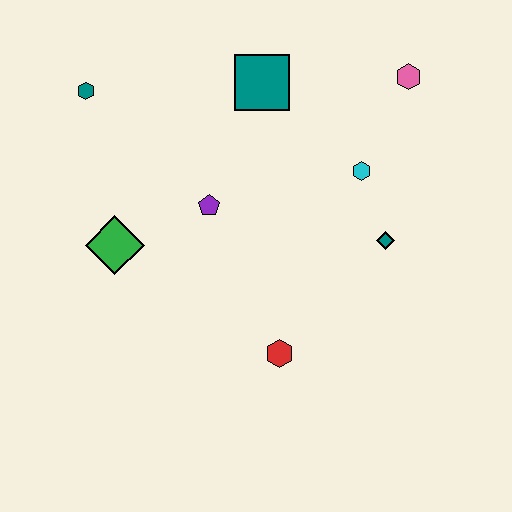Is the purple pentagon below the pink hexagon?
Yes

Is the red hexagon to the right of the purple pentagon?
Yes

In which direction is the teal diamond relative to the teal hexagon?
The teal diamond is to the right of the teal hexagon.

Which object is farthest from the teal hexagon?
The teal diamond is farthest from the teal hexagon.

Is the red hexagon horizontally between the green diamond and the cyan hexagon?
Yes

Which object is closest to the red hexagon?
The teal diamond is closest to the red hexagon.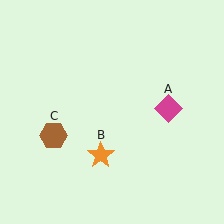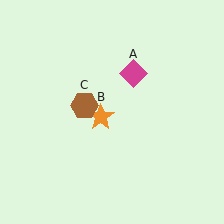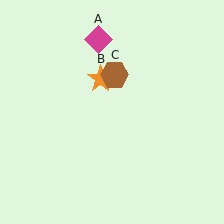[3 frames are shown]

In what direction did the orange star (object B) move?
The orange star (object B) moved up.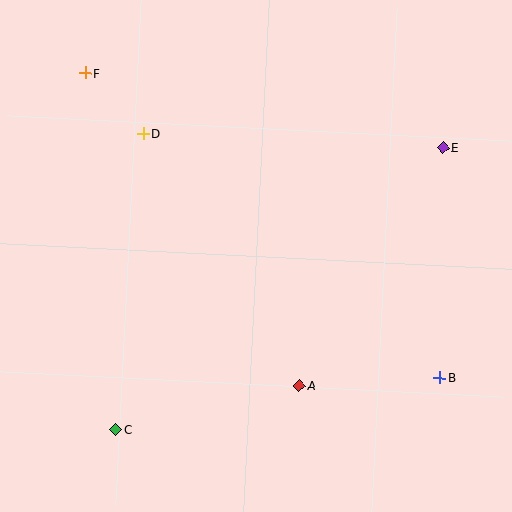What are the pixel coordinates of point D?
Point D is at (143, 134).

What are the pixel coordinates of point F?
Point F is at (85, 73).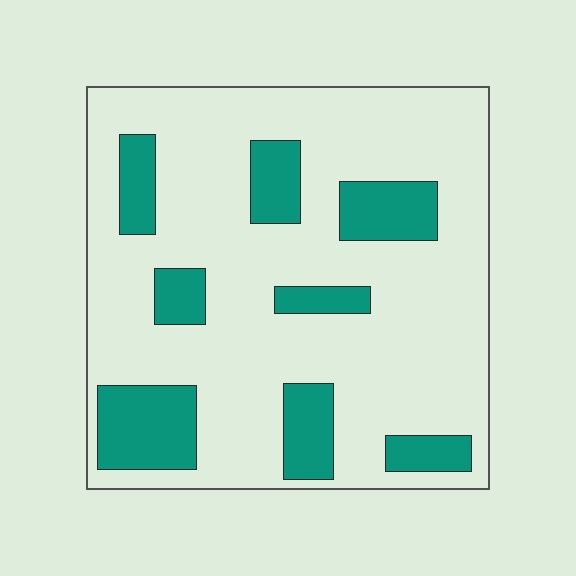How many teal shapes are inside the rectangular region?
8.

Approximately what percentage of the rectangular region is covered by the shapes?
Approximately 20%.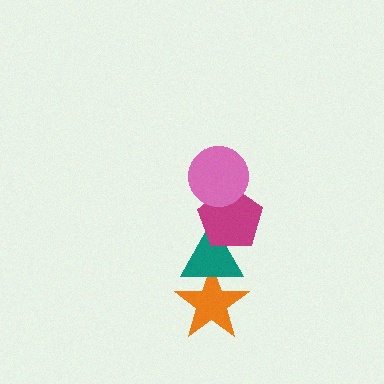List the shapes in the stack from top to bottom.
From top to bottom: the pink circle, the magenta pentagon, the teal triangle, the orange star.